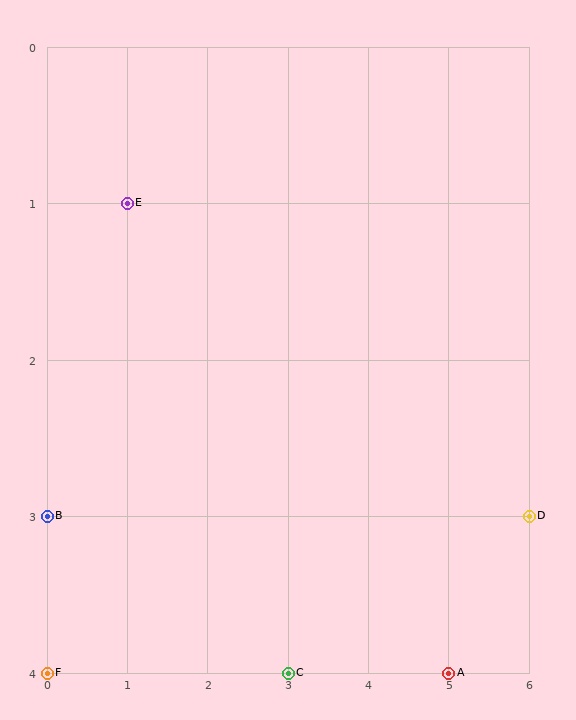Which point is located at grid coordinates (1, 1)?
Point E is at (1, 1).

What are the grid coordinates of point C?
Point C is at grid coordinates (3, 4).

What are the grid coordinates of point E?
Point E is at grid coordinates (1, 1).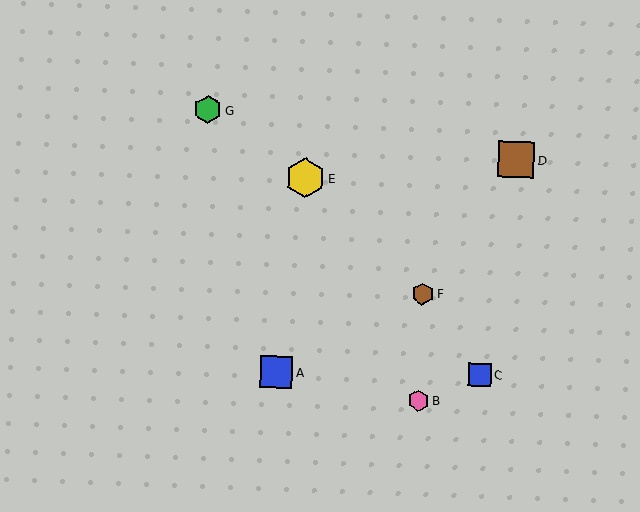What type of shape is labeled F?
Shape F is a brown hexagon.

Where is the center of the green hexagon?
The center of the green hexagon is at (208, 110).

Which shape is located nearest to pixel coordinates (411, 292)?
The brown hexagon (labeled F) at (423, 294) is nearest to that location.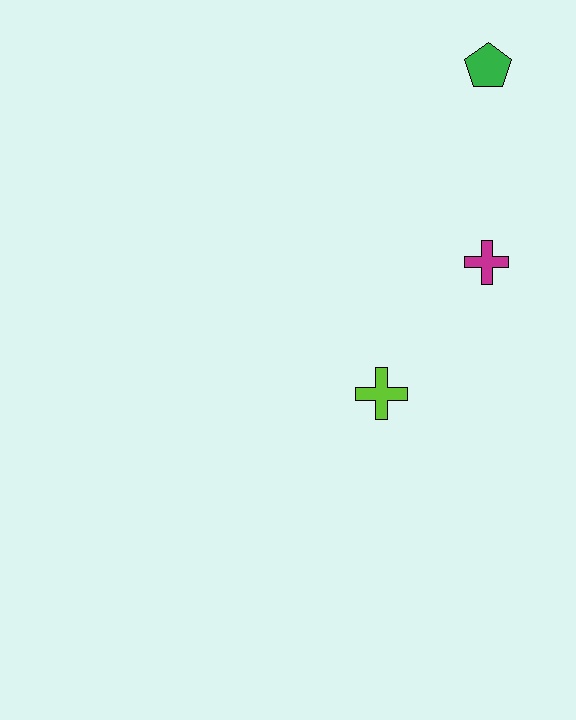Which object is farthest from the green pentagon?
The lime cross is farthest from the green pentagon.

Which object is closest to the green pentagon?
The magenta cross is closest to the green pentagon.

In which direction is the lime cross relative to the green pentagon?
The lime cross is below the green pentagon.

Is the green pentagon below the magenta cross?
No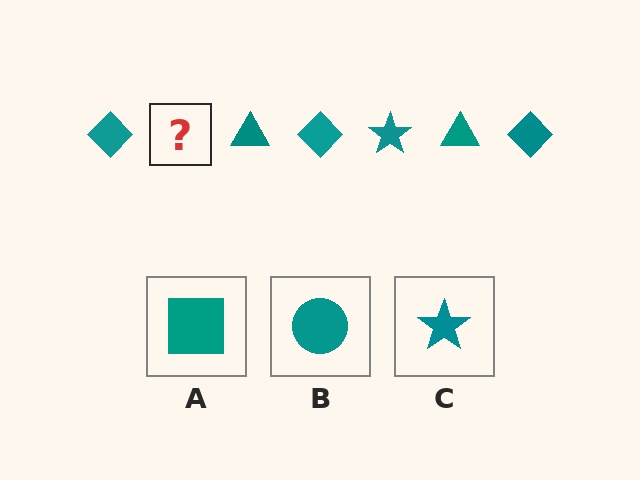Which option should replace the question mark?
Option C.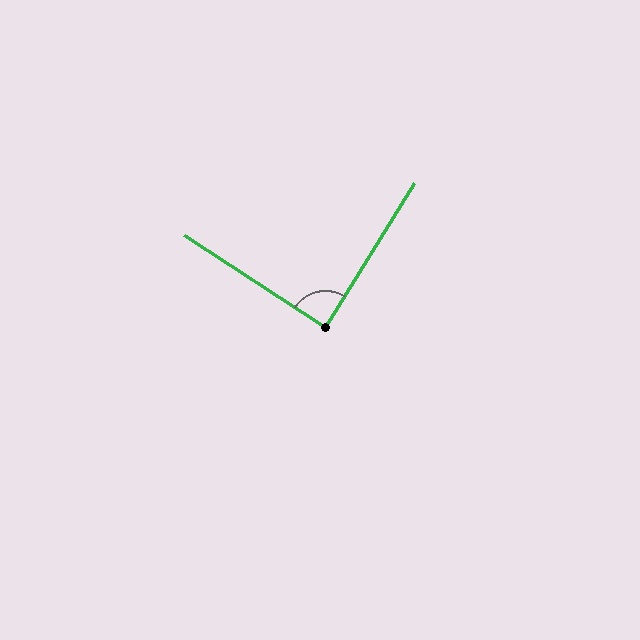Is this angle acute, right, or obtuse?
It is approximately a right angle.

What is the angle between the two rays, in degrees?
Approximately 89 degrees.